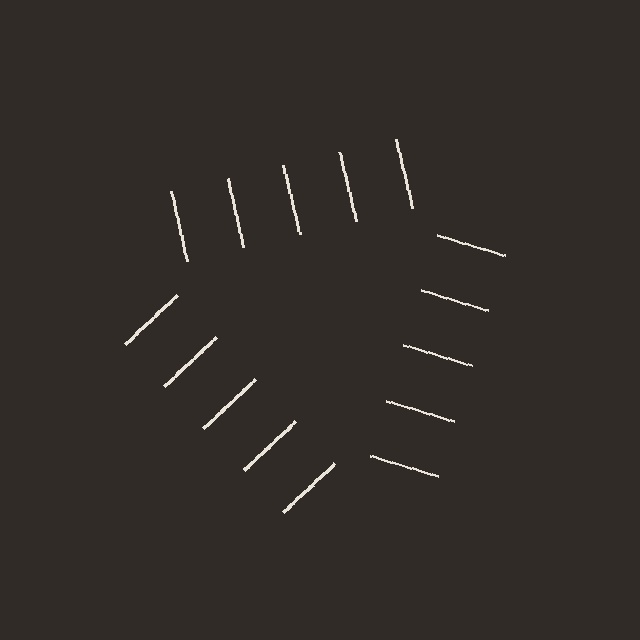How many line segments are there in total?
15 — 5 along each of the 3 edges.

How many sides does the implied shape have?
3 sides — the line-ends trace a triangle.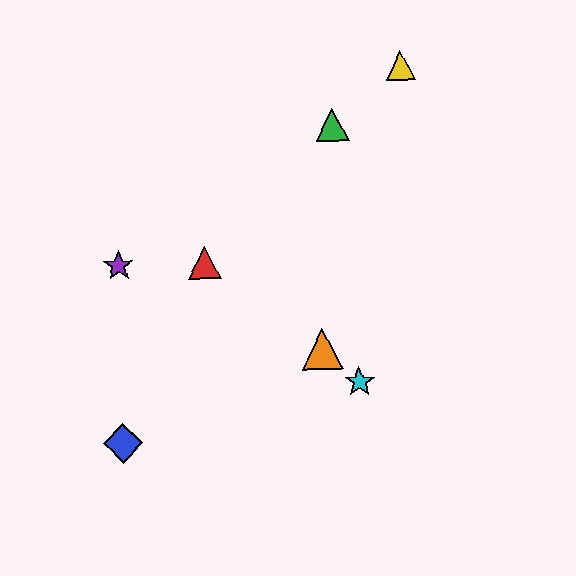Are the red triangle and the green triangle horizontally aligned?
No, the red triangle is at y≈263 and the green triangle is at y≈124.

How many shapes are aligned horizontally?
2 shapes (the red triangle, the purple star) are aligned horizontally.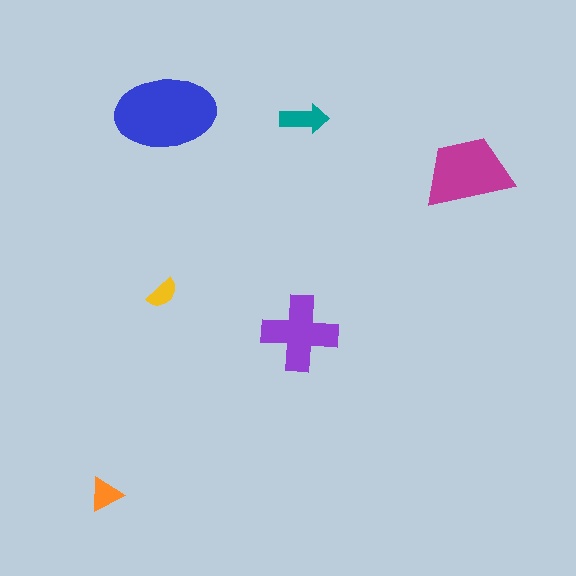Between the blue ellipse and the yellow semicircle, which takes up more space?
The blue ellipse.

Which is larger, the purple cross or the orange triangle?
The purple cross.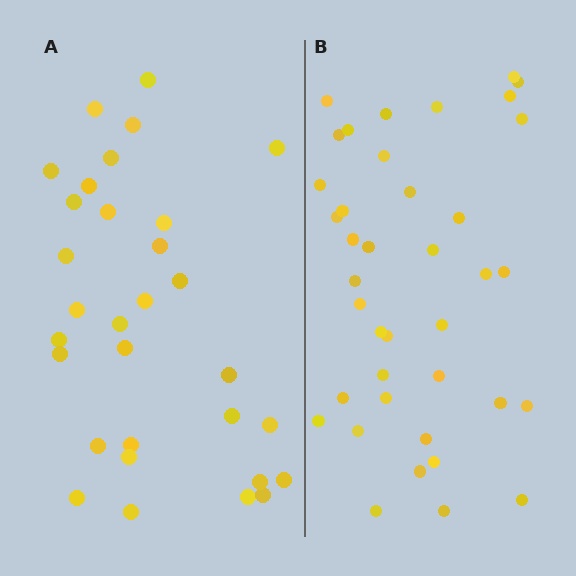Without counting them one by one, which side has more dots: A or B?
Region B (the right region) has more dots.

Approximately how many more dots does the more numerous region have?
Region B has roughly 8 or so more dots than region A.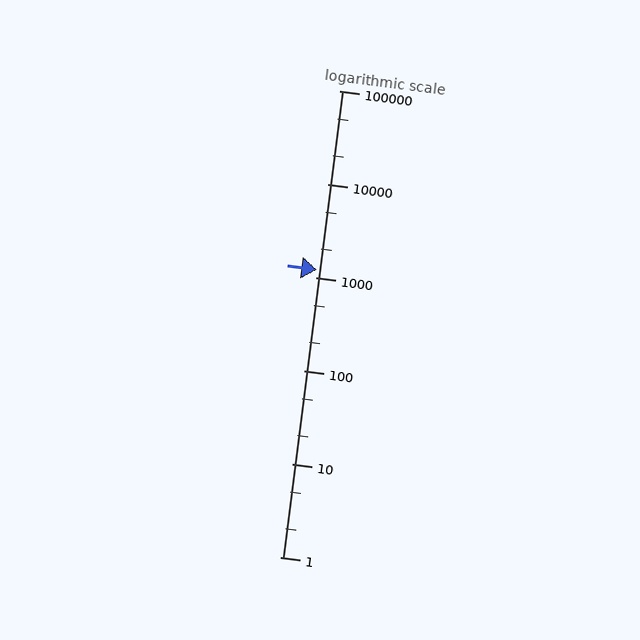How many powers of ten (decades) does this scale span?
The scale spans 5 decades, from 1 to 100000.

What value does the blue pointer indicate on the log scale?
The pointer indicates approximately 1200.